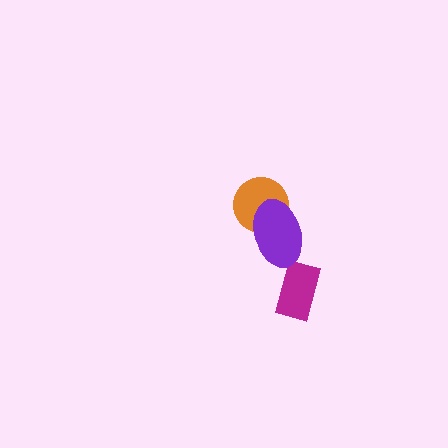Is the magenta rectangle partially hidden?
No, no other shape covers it.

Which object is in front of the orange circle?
The purple ellipse is in front of the orange circle.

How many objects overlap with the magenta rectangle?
0 objects overlap with the magenta rectangle.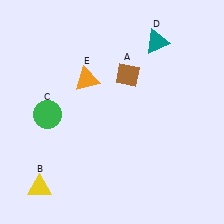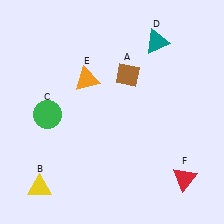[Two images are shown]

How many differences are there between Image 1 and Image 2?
There is 1 difference between the two images.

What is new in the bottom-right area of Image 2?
A red triangle (F) was added in the bottom-right area of Image 2.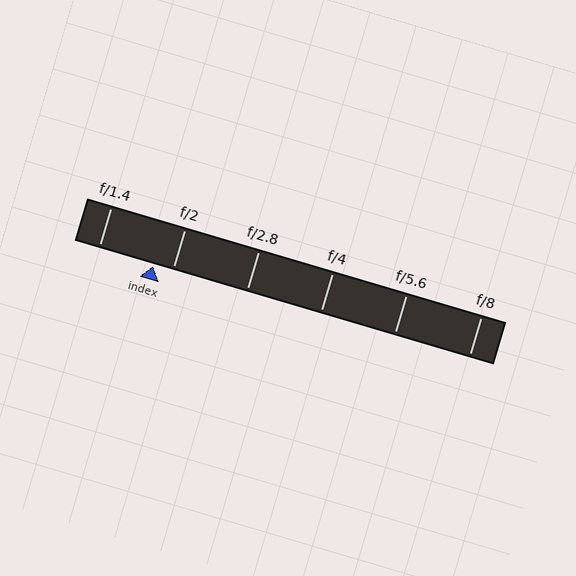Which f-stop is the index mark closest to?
The index mark is closest to f/2.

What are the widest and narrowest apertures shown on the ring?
The widest aperture shown is f/1.4 and the narrowest is f/8.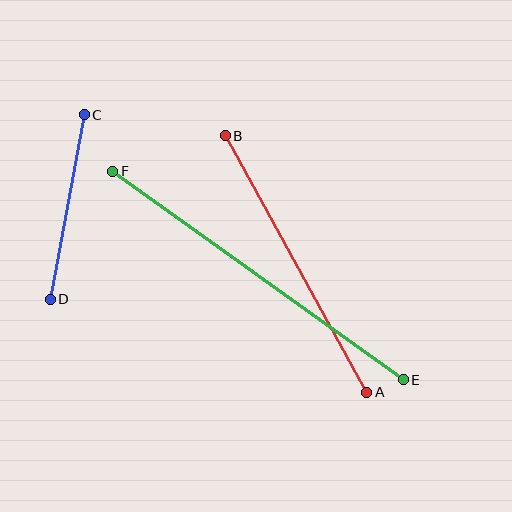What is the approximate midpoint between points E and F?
The midpoint is at approximately (258, 276) pixels.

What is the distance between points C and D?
The distance is approximately 188 pixels.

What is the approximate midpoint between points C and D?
The midpoint is at approximately (67, 207) pixels.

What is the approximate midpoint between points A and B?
The midpoint is at approximately (296, 264) pixels.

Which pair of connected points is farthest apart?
Points E and F are farthest apart.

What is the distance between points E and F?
The distance is approximately 358 pixels.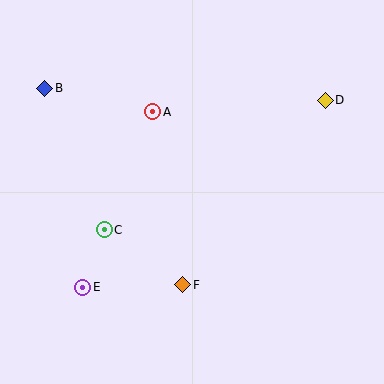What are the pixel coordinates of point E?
Point E is at (83, 287).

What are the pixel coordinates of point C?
Point C is at (104, 230).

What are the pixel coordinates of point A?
Point A is at (153, 112).